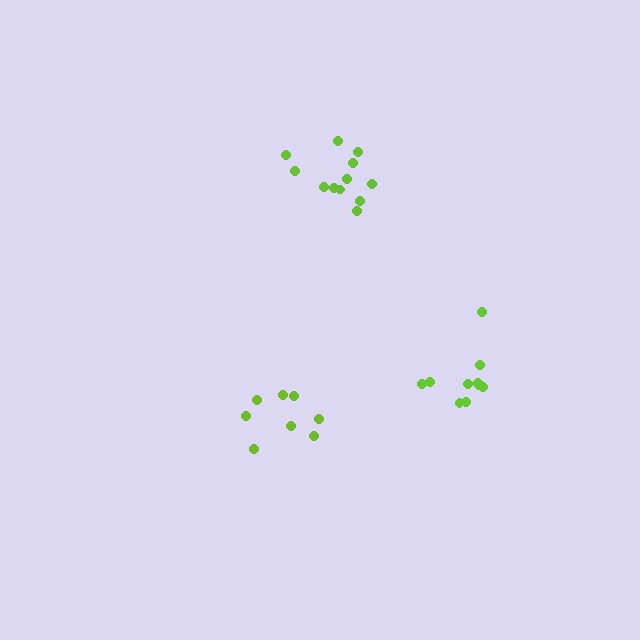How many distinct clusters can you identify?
There are 3 distinct clusters.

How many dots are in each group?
Group 1: 12 dots, Group 2: 8 dots, Group 3: 10 dots (30 total).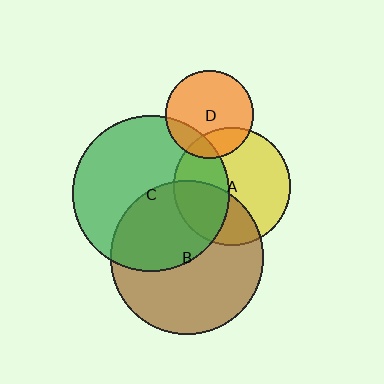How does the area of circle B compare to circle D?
Approximately 3.1 times.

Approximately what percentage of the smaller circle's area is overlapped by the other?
Approximately 20%.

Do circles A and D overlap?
Yes.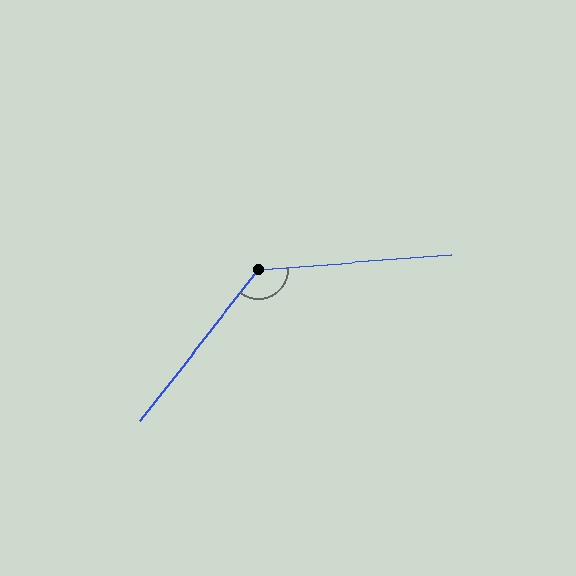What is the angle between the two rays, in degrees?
Approximately 133 degrees.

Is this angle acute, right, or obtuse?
It is obtuse.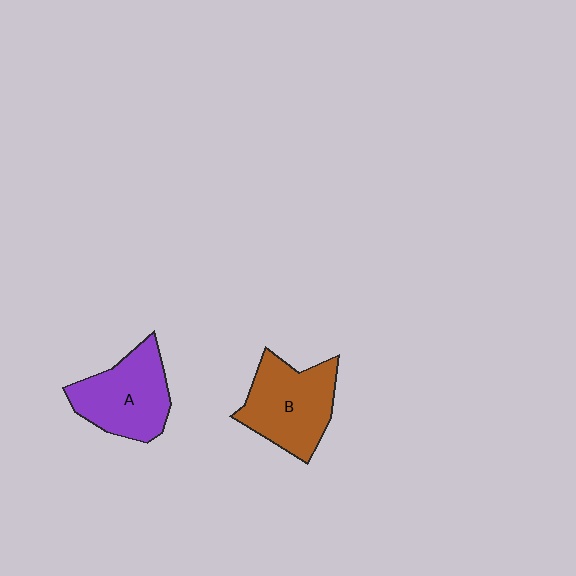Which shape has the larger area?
Shape B (brown).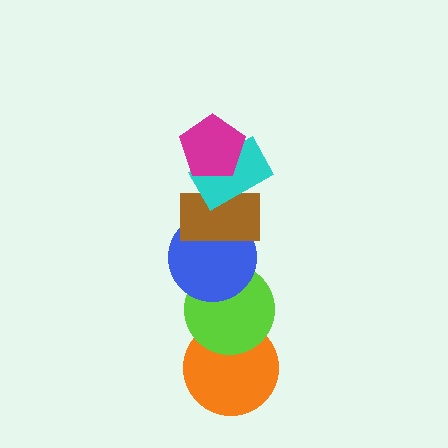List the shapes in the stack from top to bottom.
From top to bottom: the magenta pentagon, the cyan rectangle, the brown rectangle, the blue circle, the lime circle, the orange circle.